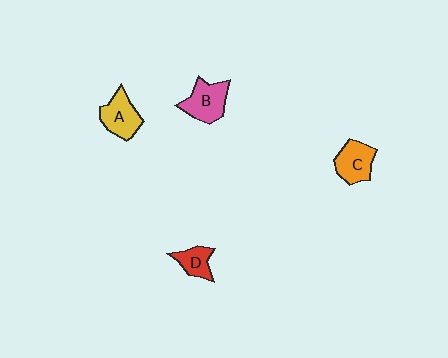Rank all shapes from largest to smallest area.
From largest to smallest: B (pink), A (yellow), C (orange), D (red).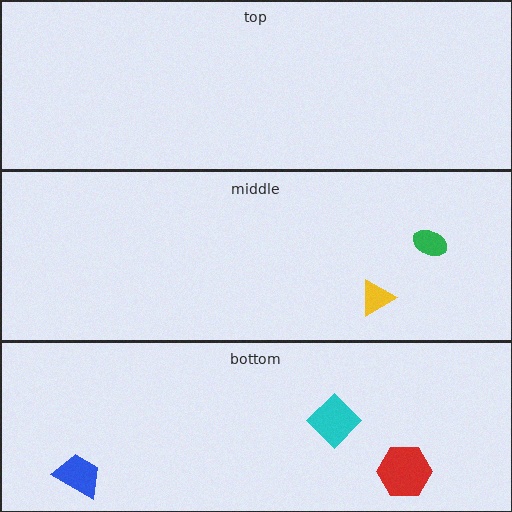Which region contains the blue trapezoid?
The bottom region.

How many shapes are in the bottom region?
3.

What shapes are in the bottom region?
The cyan diamond, the red hexagon, the blue trapezoid.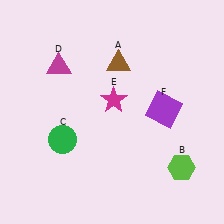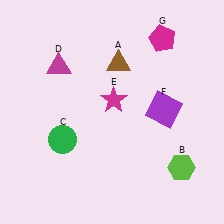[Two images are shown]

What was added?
A magenta pentagon (G) was added in Image 2.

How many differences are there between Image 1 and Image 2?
There is 1 difference between the two images.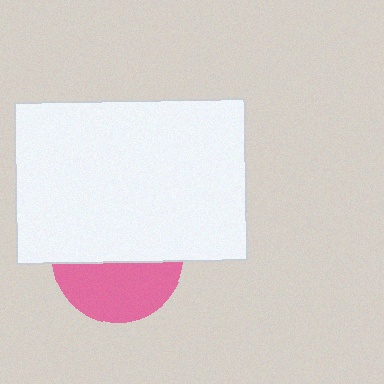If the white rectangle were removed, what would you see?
You would see the complete pink circle.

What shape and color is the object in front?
The object in front is a white rectangle.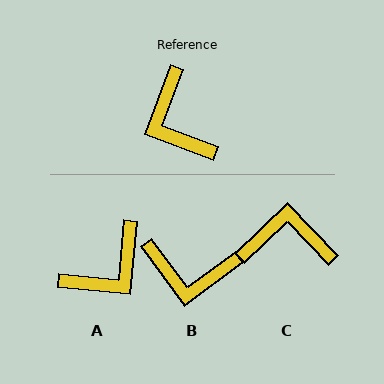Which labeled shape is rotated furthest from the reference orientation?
C, about 116 degrees away.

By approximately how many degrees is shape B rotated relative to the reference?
Approximately 57 degrees counter-clockwise.